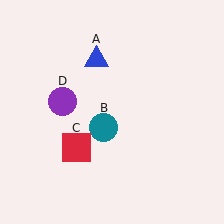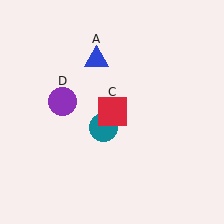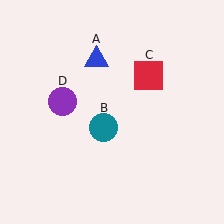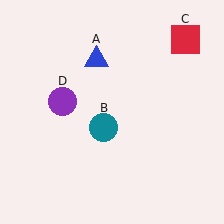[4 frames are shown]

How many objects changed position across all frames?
1 object changed position: red square (object C).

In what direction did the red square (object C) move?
The red square (object C) moved up and to the right.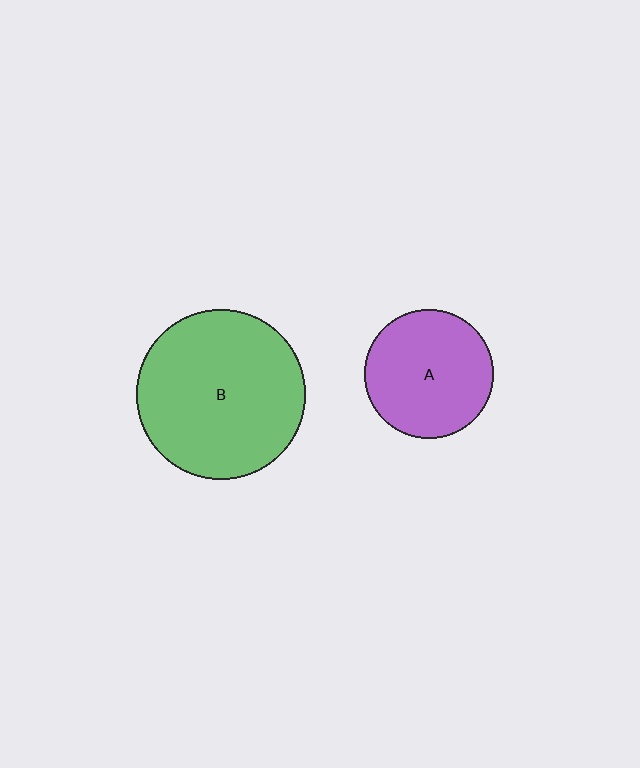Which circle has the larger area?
Circle B (green).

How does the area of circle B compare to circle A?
Approximately 1.7 times.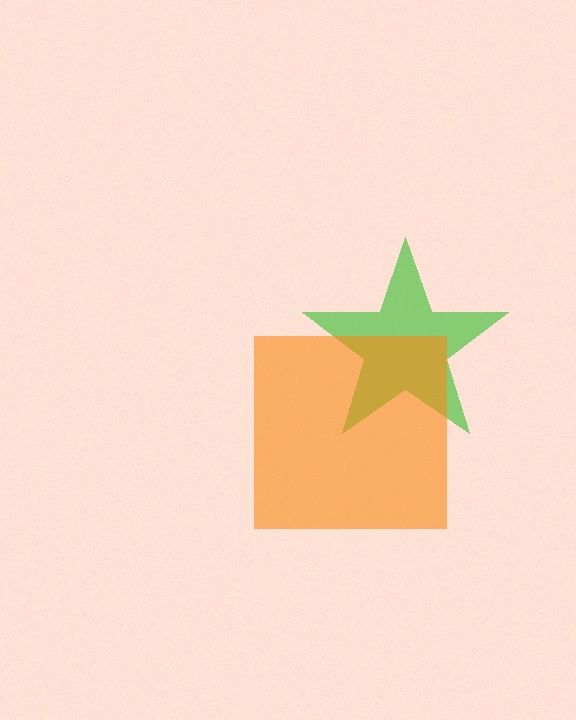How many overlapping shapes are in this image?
There are 2 overlapping shapes in the image.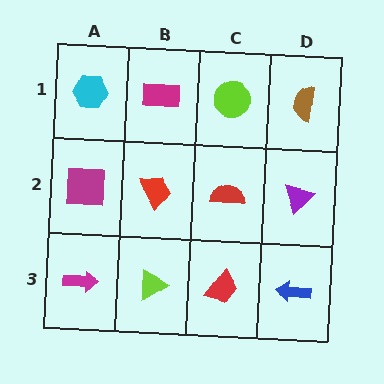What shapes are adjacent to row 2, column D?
A brown semicircle (row 1, column D), a blue arrow (row 3, column D), a red semicircle (row 2, column C).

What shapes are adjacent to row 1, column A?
A magenta square (row 2, column A), a magenta rectangle (row 1, column B).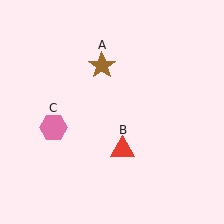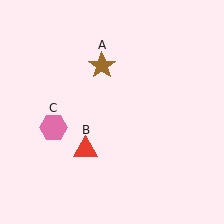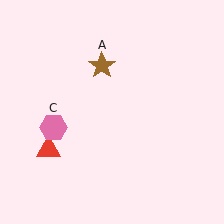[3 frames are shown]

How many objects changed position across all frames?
1 object changed position: red triangle (object B).